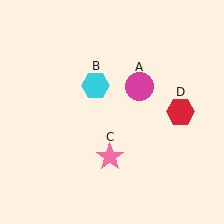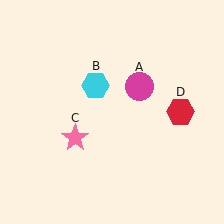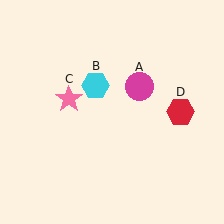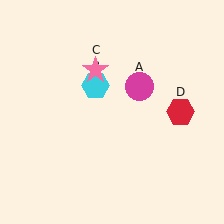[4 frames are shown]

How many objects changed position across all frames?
1 object changed position: pink star (object C).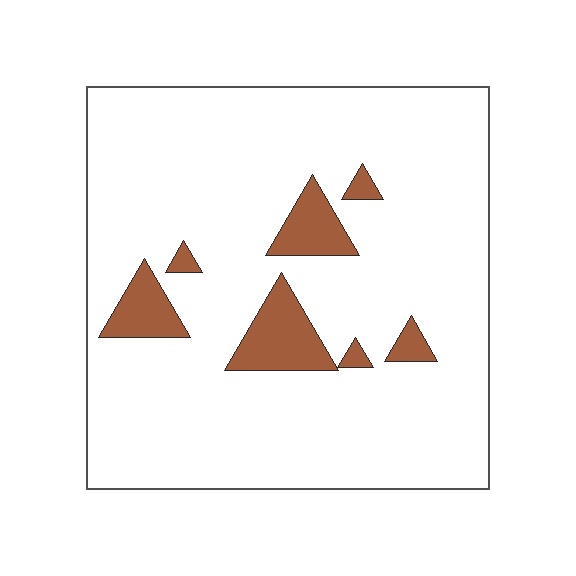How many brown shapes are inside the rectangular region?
7.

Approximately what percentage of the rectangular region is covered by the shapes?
Approximately 10%.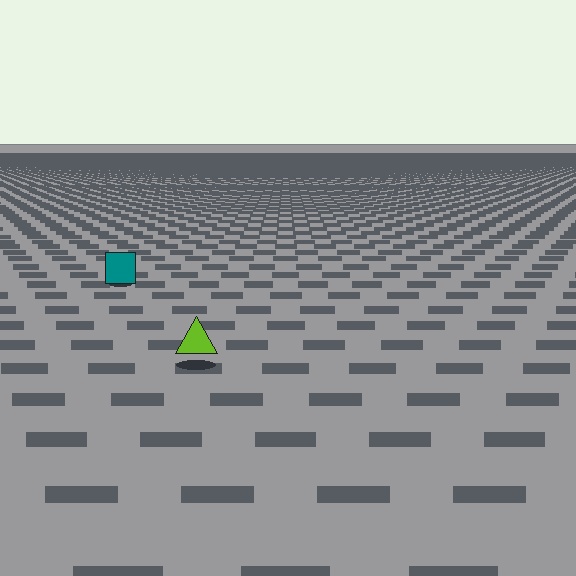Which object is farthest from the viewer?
The teal square is farthest from the viewer. It appears smaller and the ground texture around it is denser.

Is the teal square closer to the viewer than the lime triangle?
No. The lime triangle is closer — you can tell from the texture gradient: the ground texture is coarser near it.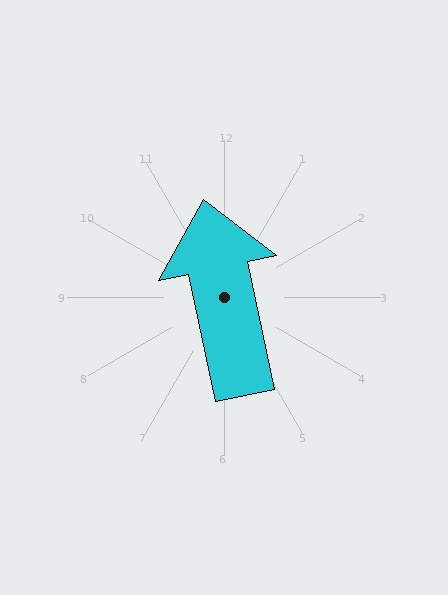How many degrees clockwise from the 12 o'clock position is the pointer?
Approximately 348 degrees.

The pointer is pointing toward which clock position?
Roughly 12 o'clock.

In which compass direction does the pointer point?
North.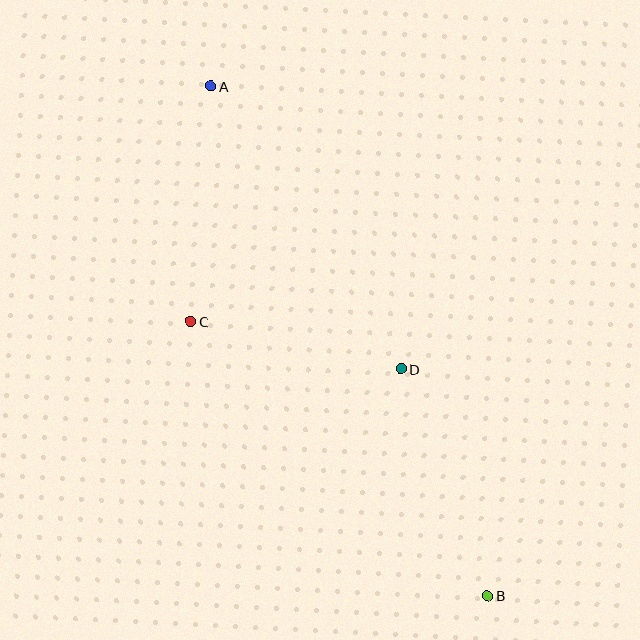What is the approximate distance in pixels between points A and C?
The distance between A and C is approximately 236 pixels.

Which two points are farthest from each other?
Points A and B are farthest from each other.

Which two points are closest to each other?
Points C and D are closest to each other.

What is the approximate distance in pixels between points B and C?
The distance between B and C is approximately 404 pixels.